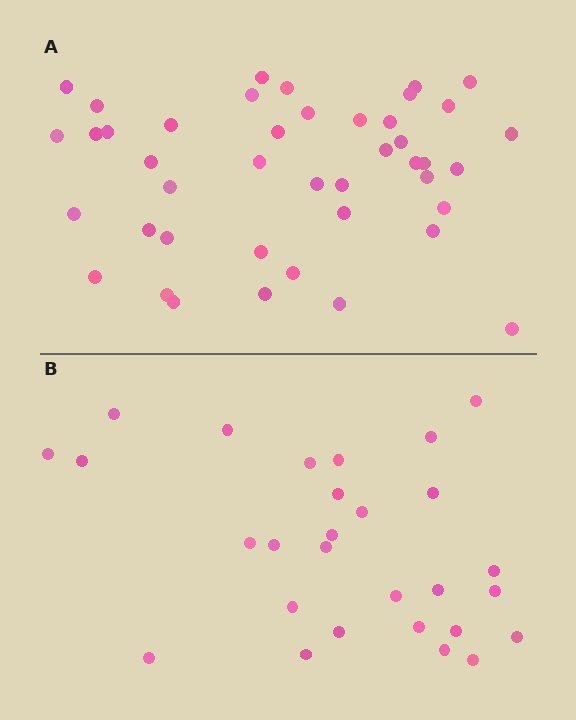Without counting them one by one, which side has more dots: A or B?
Region A (the top region) has more dots.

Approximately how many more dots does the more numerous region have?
Region A has approximately 15 more dots than region B.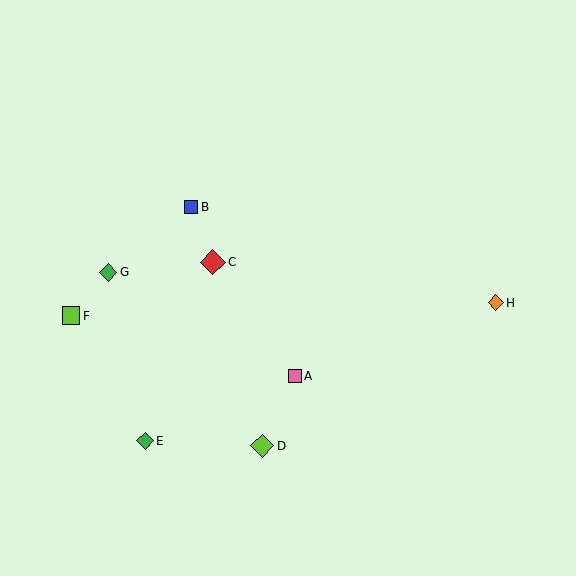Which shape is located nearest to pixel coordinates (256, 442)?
The lime diamond (labeled D) at (262, 446) is nearest to that location.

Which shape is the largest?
The red diamond (labeled C) is the largest.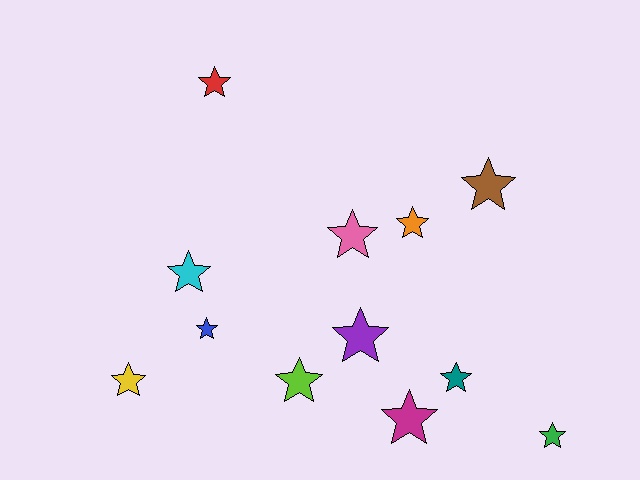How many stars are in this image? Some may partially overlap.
There are 12 stars.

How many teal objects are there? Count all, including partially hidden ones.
There is 1 teal object.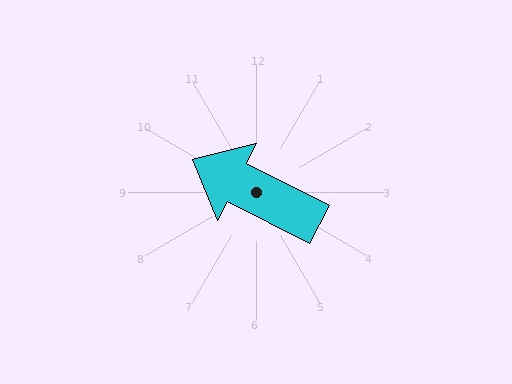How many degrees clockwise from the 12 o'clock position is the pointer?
Approximately 297 degrees.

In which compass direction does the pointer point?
Northwest.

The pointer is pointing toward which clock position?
Roughly 10 o'clock.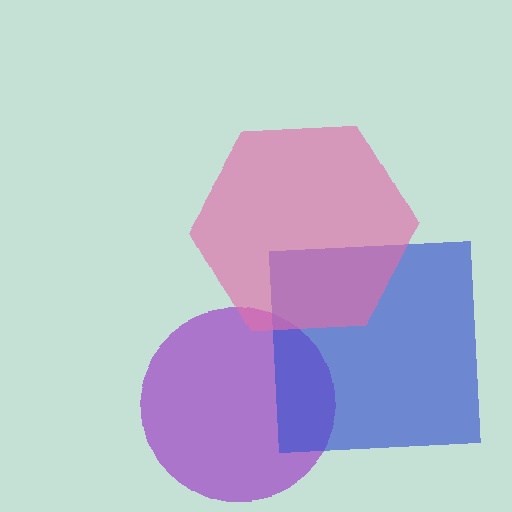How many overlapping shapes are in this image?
There are 3 overlapping shapes in the image.